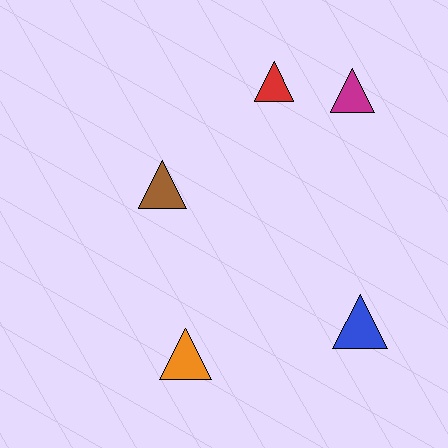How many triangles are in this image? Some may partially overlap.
There are 5 triangles.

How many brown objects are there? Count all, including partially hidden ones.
There is 1 brown object.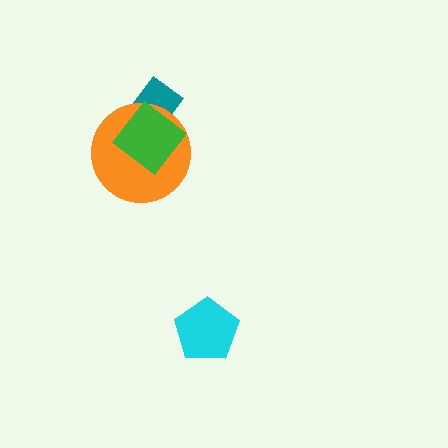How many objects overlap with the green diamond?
2 objects overlap with the green diamond.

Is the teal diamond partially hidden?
Yes, it is partially covered by another shape.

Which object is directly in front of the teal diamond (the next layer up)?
The orange circle is directly in front of the teal diamond.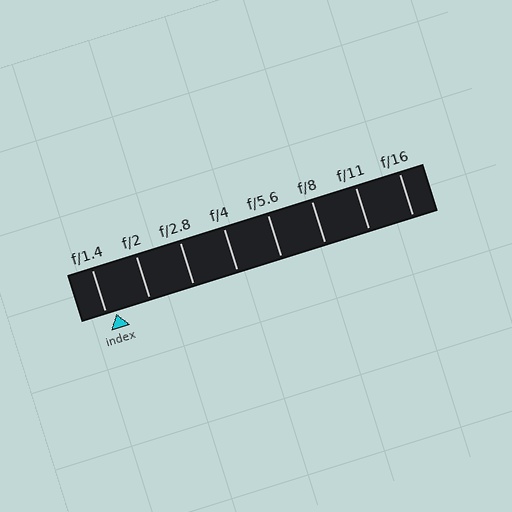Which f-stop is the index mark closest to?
The index mark is closest to f/1.4.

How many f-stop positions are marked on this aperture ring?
There are 8 f-stop positions marked.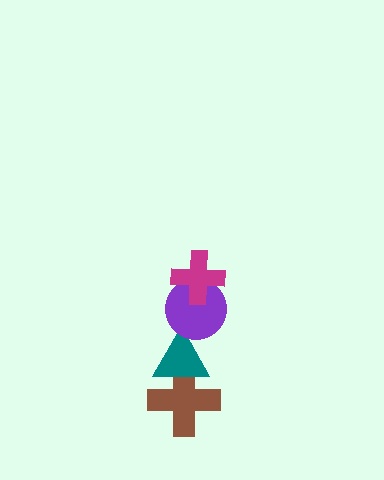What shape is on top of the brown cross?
The teal triangle is on top of the brown cross.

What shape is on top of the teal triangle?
The purple circle is on top of the teal triangle.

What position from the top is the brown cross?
The brown cross is 4th from the top.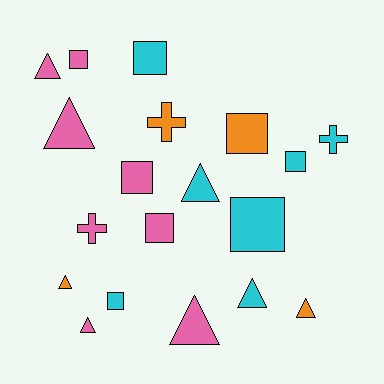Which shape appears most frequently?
Triangle, with 8 objects.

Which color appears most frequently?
Pink, with 8 objects.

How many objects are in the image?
There are 19 objects.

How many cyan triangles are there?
There are 2 cyan triangles.